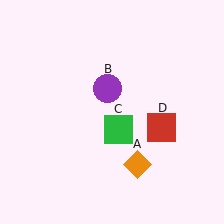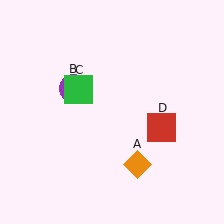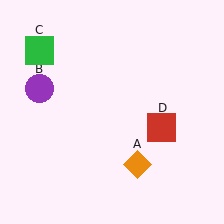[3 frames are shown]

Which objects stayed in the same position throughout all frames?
Orange diamond (object A) and red square (object D) remained stationary.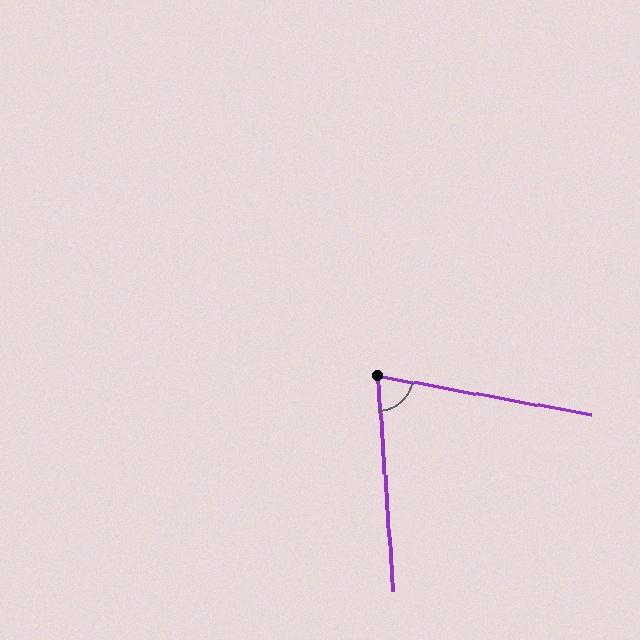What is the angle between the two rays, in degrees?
Approximately 76 degrees.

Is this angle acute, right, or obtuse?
It is acute.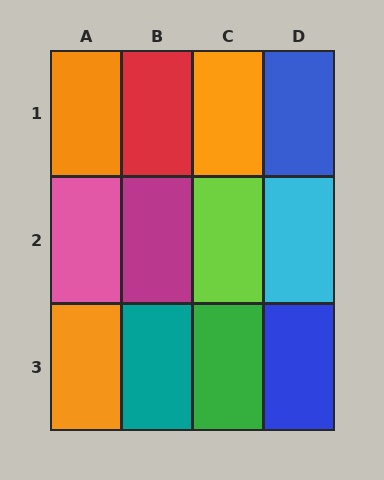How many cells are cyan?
1 cell is cyan.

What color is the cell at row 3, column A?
Orange.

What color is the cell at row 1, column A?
Orange.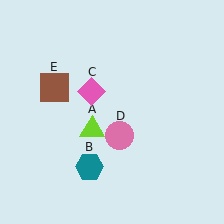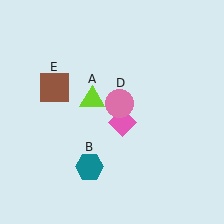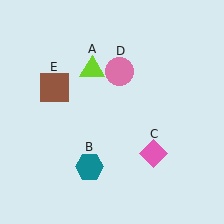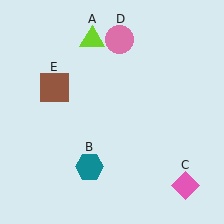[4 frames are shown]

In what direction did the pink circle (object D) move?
The pink circle (object D) moved up.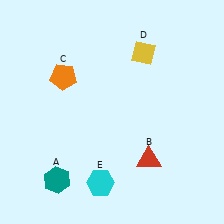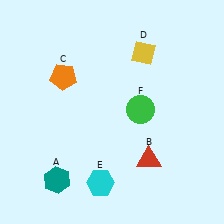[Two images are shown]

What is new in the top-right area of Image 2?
A green circle (F) was added in the top-right area of Image 2.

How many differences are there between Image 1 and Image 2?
There is 1 difference between the two images.